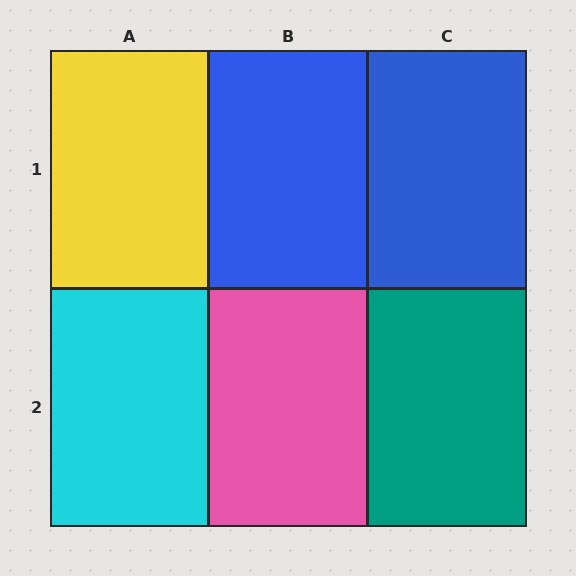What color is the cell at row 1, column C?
Blue.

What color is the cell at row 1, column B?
Blue.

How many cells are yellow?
1 cell is yellow.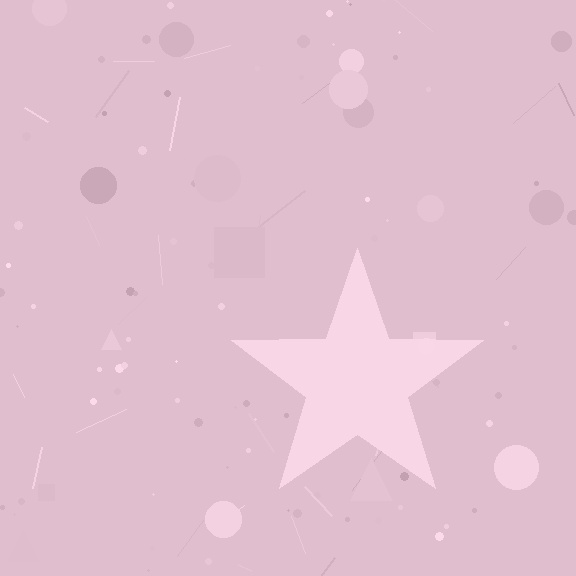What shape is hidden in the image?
A star is hidden in the image.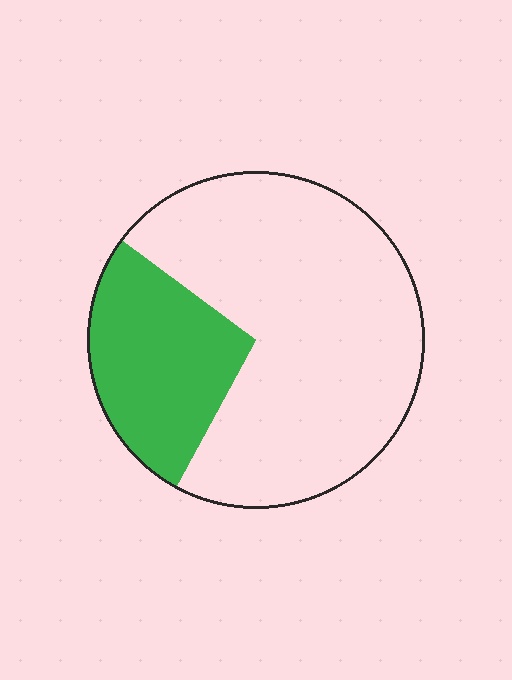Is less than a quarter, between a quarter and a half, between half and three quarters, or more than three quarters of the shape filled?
Between a quarter and a half.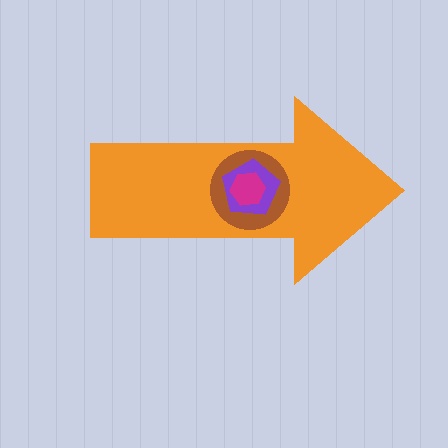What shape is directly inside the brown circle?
The purple pentagon.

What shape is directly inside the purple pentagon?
The magenta hexagon.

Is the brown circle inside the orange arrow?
Yes.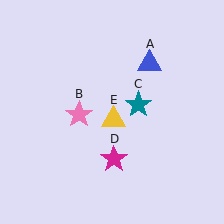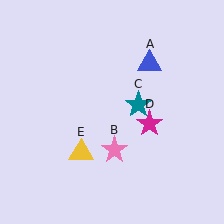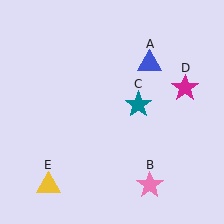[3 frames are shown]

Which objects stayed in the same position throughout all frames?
Blue triangle (object A) and teal star (object C) remained stationary.